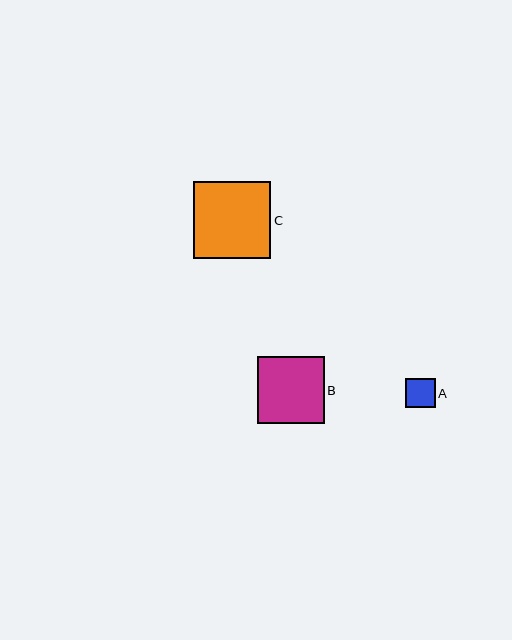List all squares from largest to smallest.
From largest to smallest: C, B, A.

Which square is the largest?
Square C is the largest with a size of approximately 77 pixels.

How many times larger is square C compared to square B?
Square C is approximately 1.2 times the size of square B.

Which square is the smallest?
Square A is the smallest with a size of approximately 29 pixels.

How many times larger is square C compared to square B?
Square C is approximately 1.2 times the size of square B.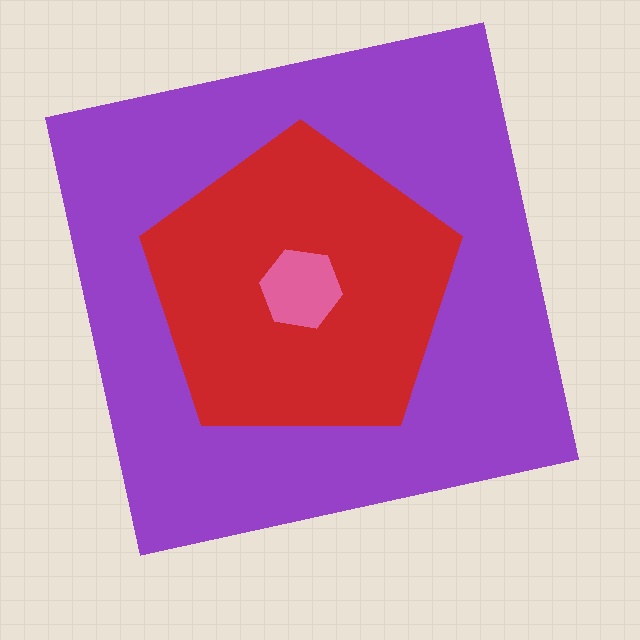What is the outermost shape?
The purple square.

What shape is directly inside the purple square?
The red pentagon.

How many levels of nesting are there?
3.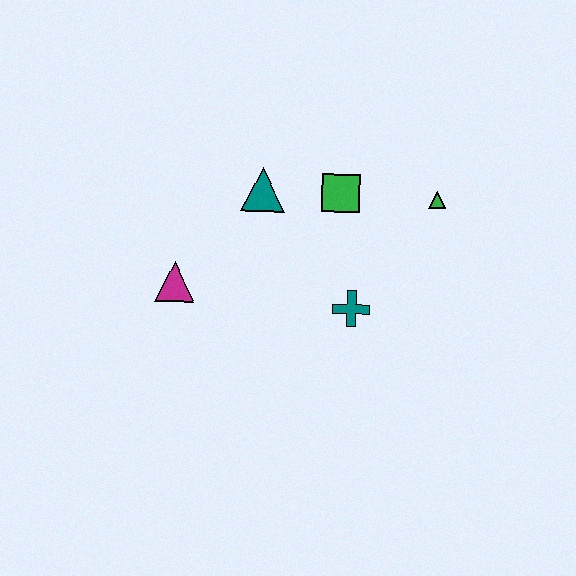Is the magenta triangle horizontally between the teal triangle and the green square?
No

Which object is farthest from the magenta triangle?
The green triangle is farthest from the magenta triangle.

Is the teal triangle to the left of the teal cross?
Yes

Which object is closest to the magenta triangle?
The teal triangle is closest to the magenta triangle.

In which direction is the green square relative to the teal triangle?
The green square is to the right of the teal triangle.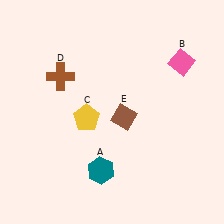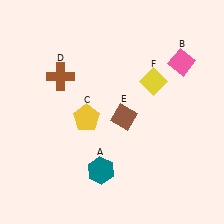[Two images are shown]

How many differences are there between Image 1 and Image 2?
There is 1 difference between the two images.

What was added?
A yellow diamond (F) was added in Image 2.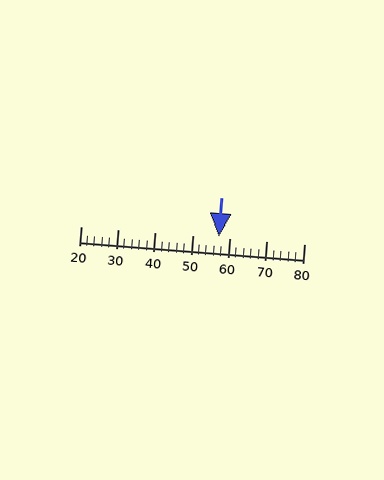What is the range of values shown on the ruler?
The ruler shows values from 20 to 80.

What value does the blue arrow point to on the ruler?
The blue arrow points to approximately 57.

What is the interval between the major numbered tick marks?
The major tick marks are spaced 10 units apart.